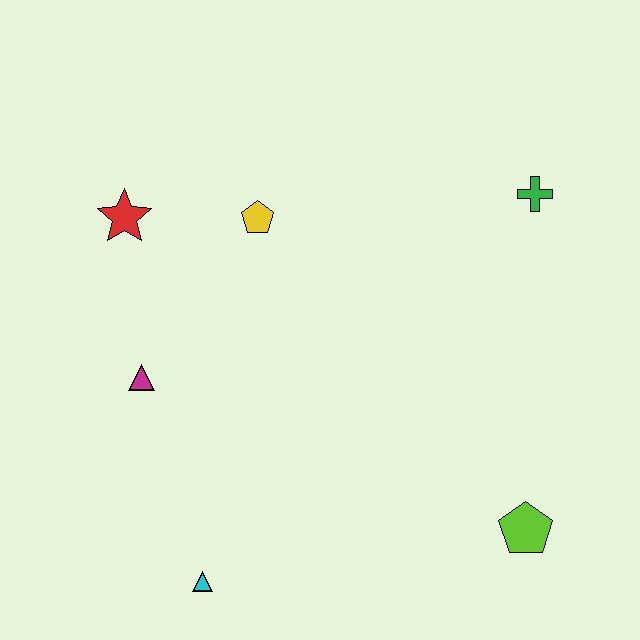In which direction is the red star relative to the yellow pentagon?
The red star is to the left of the yellow pentagon.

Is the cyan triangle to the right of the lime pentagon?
No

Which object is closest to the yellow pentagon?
The red star is closest to the yellow pentagon.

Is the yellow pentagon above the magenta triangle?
Yes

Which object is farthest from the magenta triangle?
The green cross is farthest from the magenta triangle.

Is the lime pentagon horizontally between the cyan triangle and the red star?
No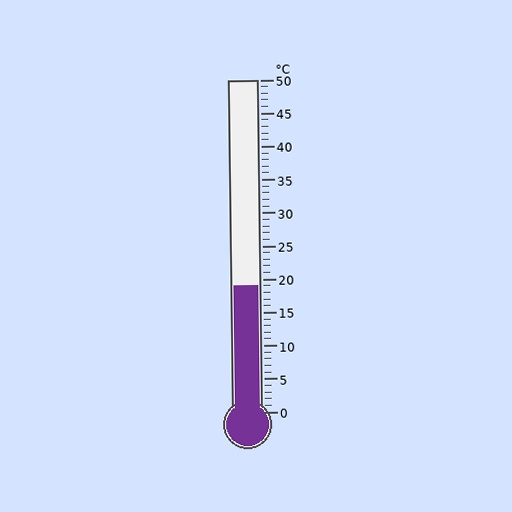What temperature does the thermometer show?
The thermometer shows approximately 19°C.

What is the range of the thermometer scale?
The thermometer scale ranges from 0°C to 50°C.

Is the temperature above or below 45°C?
The temperature is below 45°C.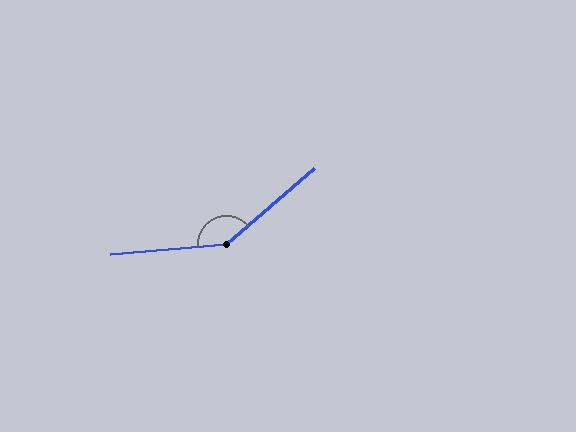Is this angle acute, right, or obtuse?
It is obtuse.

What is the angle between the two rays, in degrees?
Approximately 144 degrees.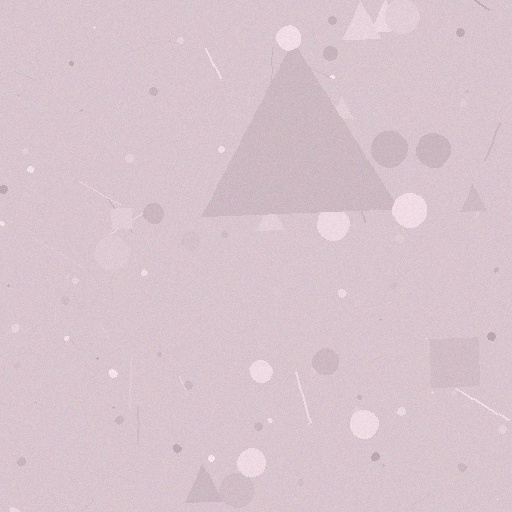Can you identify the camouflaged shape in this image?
The camouflaged shape is a triangle.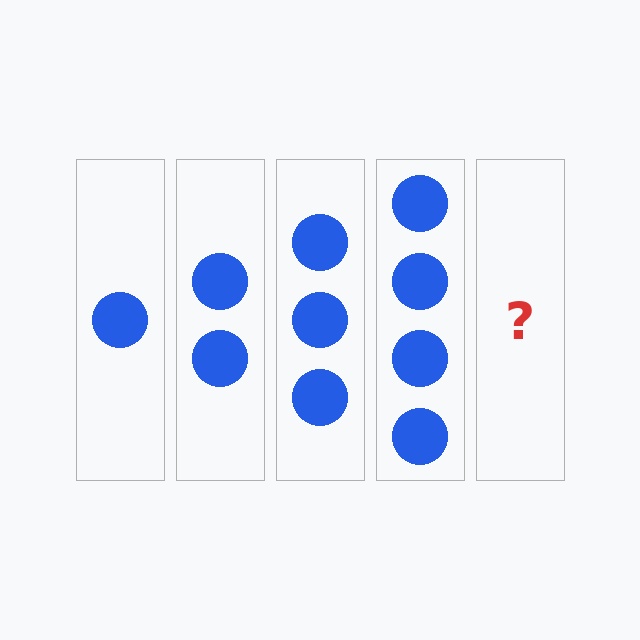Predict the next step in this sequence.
The next step is 5 circles.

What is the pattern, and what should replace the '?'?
The pattern is that each step adds one more circle. The '?' should be 5 circles.